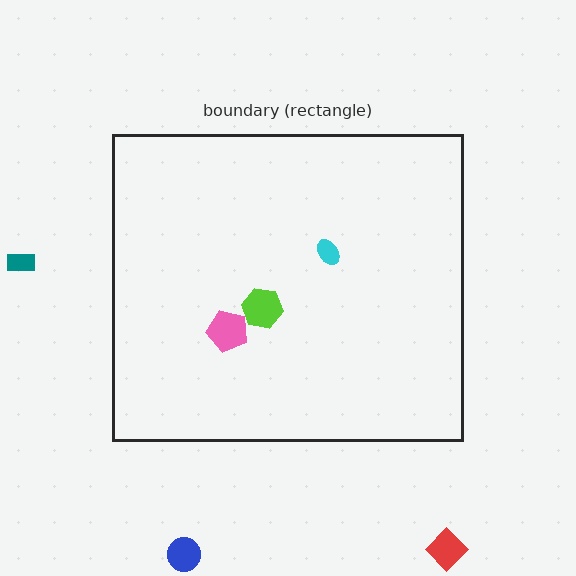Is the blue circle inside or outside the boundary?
Outside.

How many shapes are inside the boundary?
3 inside, 3 outside.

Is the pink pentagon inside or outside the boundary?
Inside.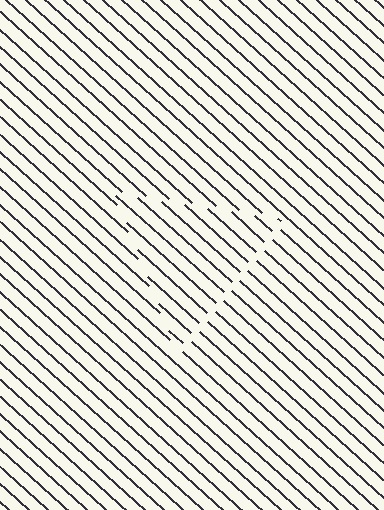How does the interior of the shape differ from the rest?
The interior of the shape contains the same grating, shifted by half a period — the contour is defined by the phase discontinuity where line-ends from the inner and outer gratings abut.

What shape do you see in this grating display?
An illusory triangle. The interior of the shape contains the same grating, shifted by half a period — the contour is defined by the phase discontinuity where line-ends from the inner and outer gratings abut.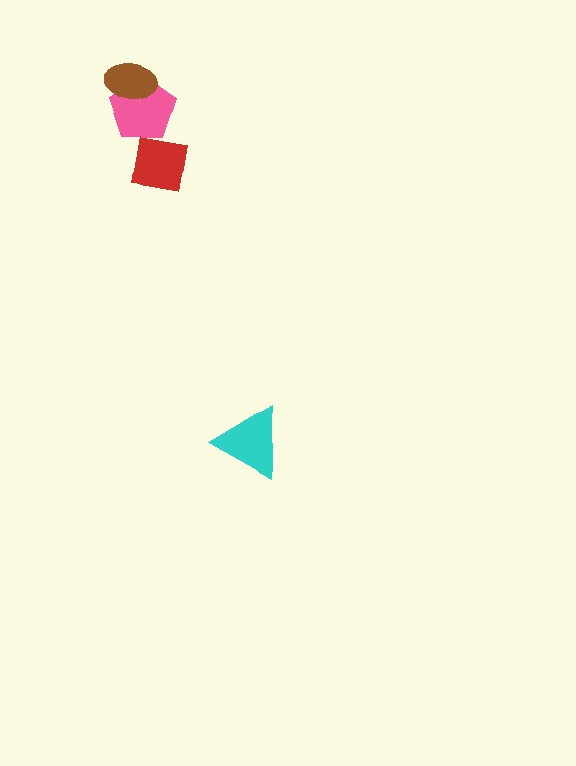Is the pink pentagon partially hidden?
Yes, it is partially covered by another shape.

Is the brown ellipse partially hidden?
No, no other shape covers it.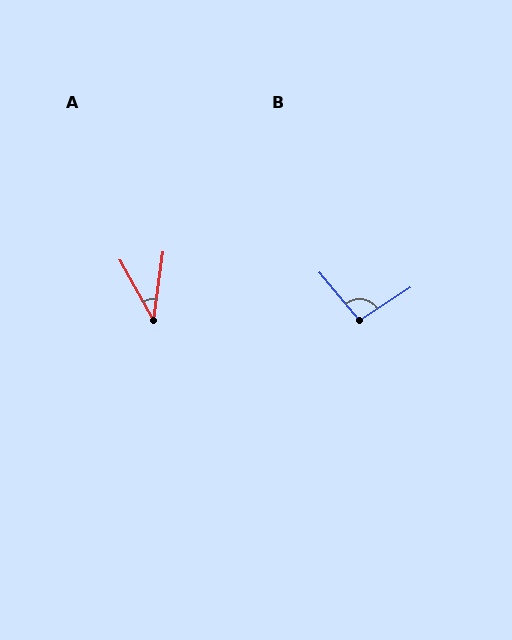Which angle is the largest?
B, at approximately 96 degrees.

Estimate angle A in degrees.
Approximately 37 degrees.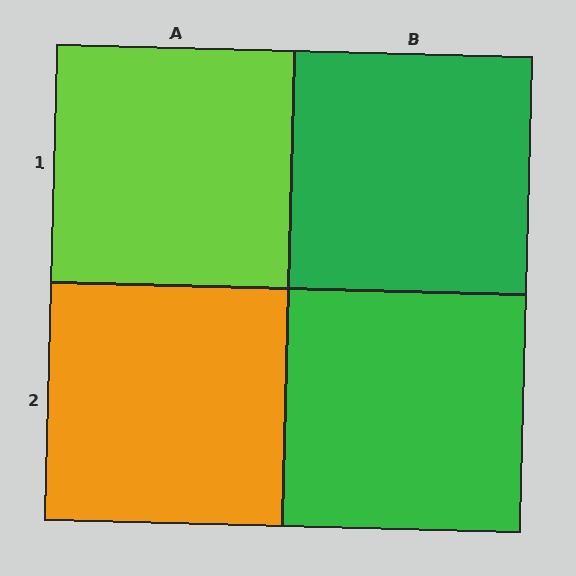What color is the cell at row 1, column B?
Green.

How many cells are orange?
1 cell is orange.